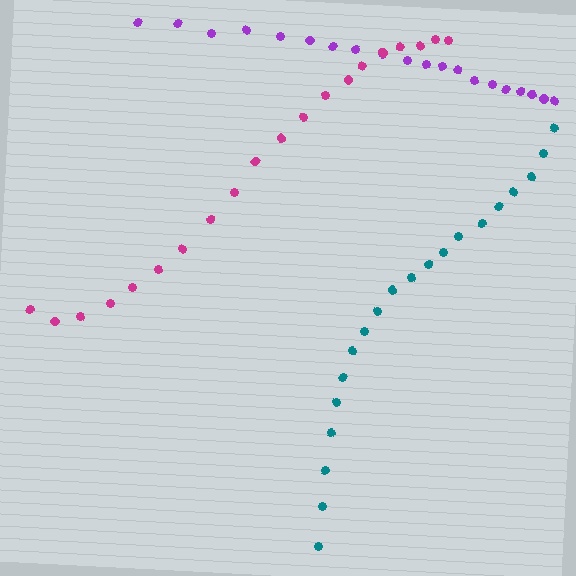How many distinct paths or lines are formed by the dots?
There are 3 distinct paths.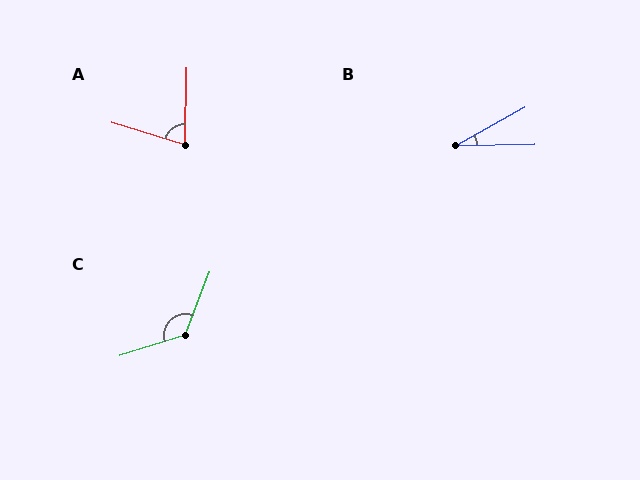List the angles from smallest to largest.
B (28°), A (74°), C (129°).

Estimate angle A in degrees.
Approximately 74 degrees.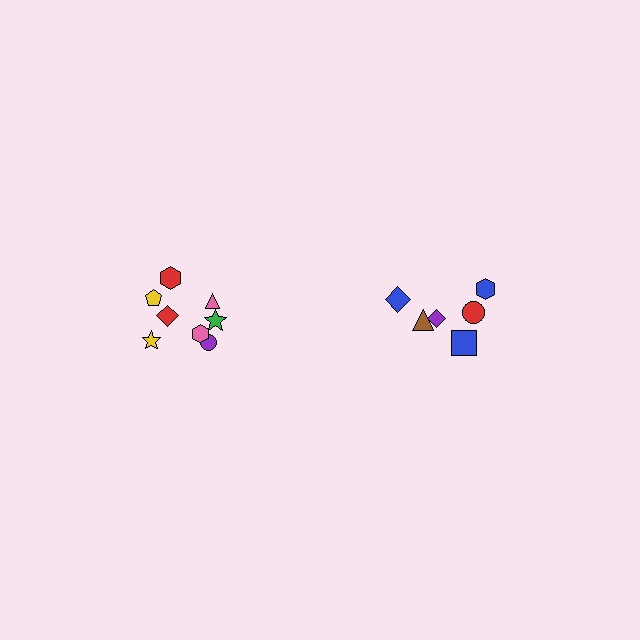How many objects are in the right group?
There are 6 objects.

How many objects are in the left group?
There are 8 objects.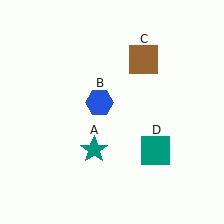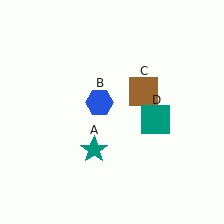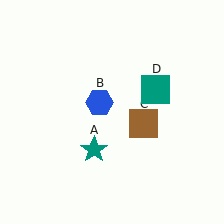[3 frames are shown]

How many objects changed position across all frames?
2 objects changed position: brown square (object C), teal square (object D).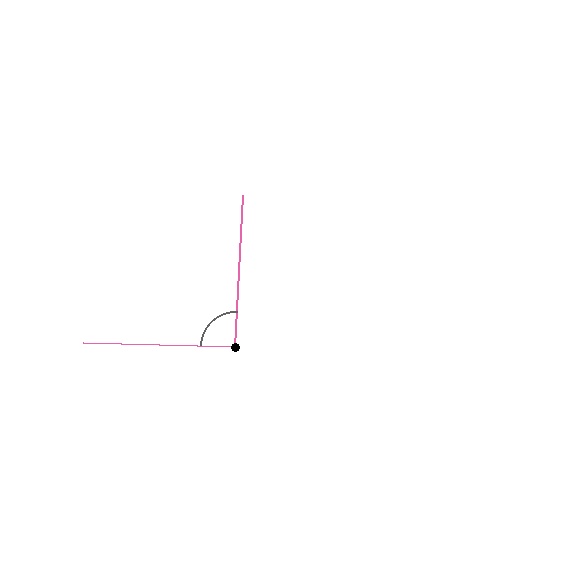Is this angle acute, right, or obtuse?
It is approximately a right angle.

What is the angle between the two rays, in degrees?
Approximately 91 degrees.